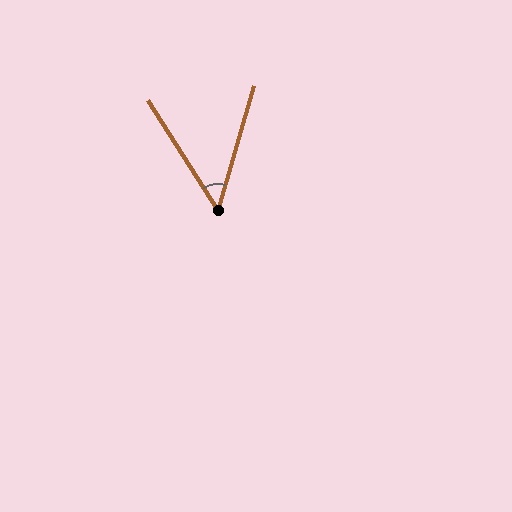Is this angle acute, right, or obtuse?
It is acute.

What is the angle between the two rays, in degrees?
Approximately 49 degrees.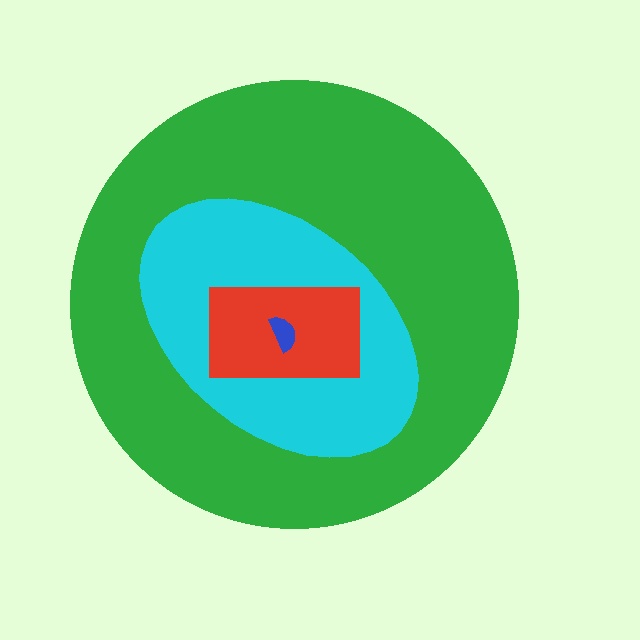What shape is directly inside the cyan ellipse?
The red rectangle.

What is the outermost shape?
The green circle.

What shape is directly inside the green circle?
The cyan ellipse.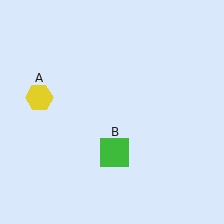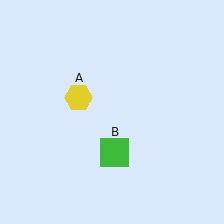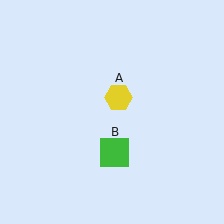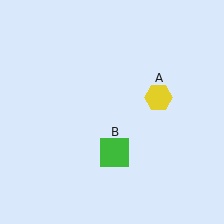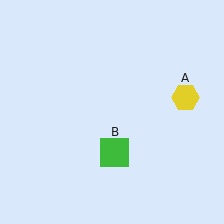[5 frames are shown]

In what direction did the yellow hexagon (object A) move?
The yellow hexagon (object A) moved right.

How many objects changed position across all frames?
1 object changed position: yellow hexagon (object A).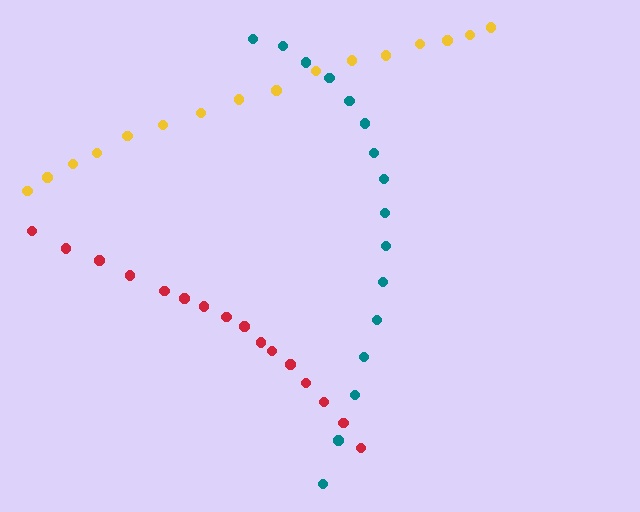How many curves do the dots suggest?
There are 3 distinct paths.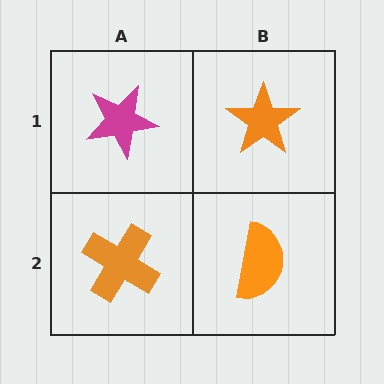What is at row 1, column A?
A magenta star.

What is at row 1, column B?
An orange star.